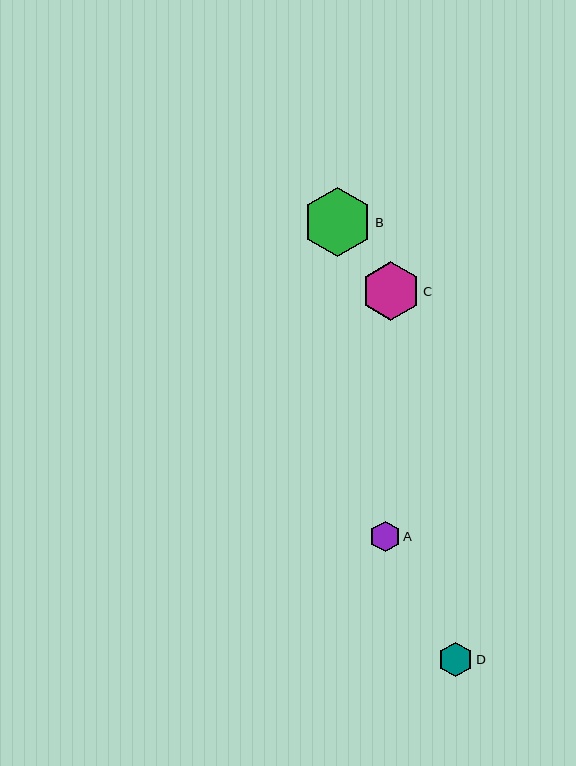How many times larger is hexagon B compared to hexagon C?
Hexagon B is approximately 1.2 times the size of hexagon C.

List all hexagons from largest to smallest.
From largest to smallest: B, C, D, A.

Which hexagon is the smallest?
Hexagon A is the smallest with a size of approximately 31 pixels.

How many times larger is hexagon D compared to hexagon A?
Hexagon D is approximately 1.1 times the size of hexagon A.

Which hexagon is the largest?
Hexagon B is the largest with a size of approximately 69 pixels.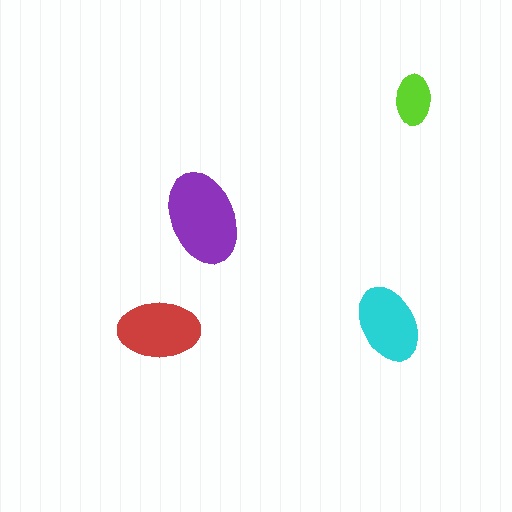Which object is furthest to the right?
The lime ellipse is rightmost.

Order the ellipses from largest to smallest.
the purple one, the red one, the cyan one, the lime one.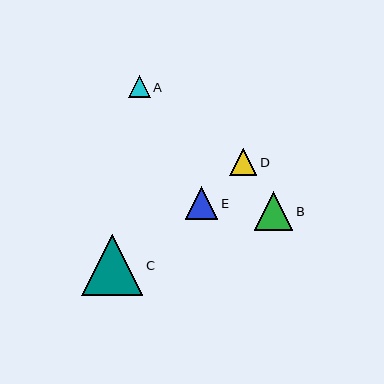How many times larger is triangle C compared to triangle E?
Triangle C is approximately 1.9 times the size of triangle E.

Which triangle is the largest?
Triangle C is the largest with a size of approximately 61 pixels.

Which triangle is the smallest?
Triangle A is the smallest with a size of approximately 22 pixels.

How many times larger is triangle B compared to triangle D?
Triangle B is approximately 1.4 times the size of triangle D.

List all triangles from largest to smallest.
From largest to smallest: C, B, E, D, A.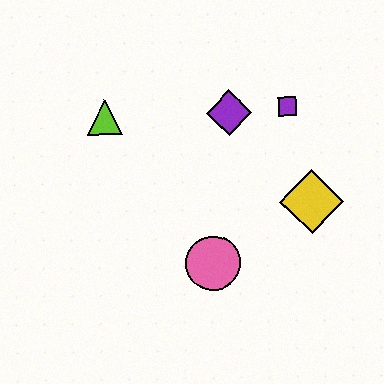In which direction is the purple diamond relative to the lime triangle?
The purple diamond is to the right of the lime triangle.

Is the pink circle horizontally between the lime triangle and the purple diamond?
Yes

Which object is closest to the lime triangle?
The purple diamond is closest to the lime triangle.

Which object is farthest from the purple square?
The lime triangle is farthest from the purple square.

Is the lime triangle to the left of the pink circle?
Yes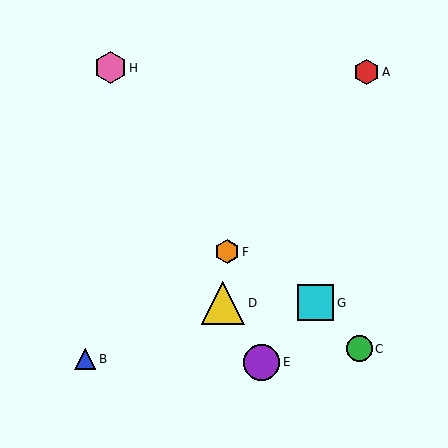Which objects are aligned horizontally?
Objects D, G are aligned horizontally.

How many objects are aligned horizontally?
2 objects (D, G) are aligned horizontally.